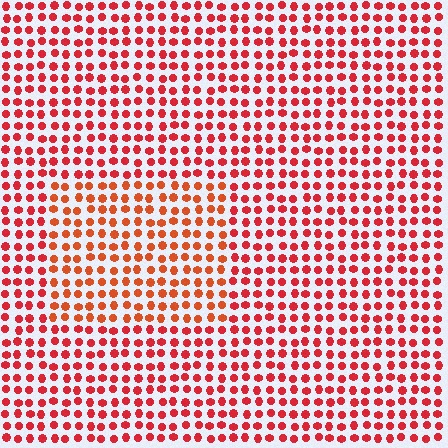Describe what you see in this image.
The image is filled with small red elements in a uniform arrangement. A rectangle-shaped region is visible where the elements are tinted to a slightly different hue, forming a subtle color boundary.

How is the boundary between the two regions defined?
The boundary is defined purely by a slight shift in hue (about 20 degrees). Spacing, size, and orientation are identical on both sides.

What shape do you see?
I see a rectangle.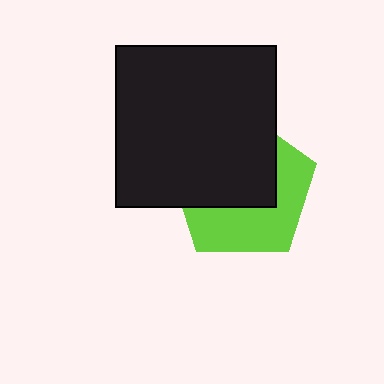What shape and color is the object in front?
The object in front is a black square.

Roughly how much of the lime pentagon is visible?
About half of it is visible (roughly 46%).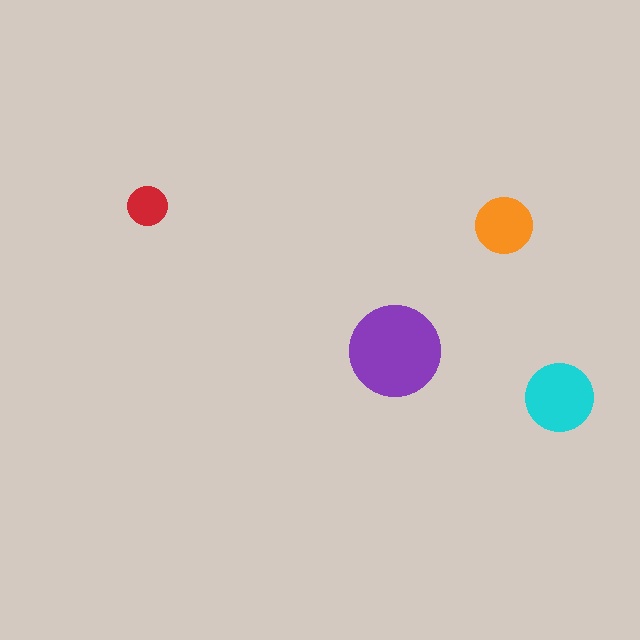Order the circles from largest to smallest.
the purple one, the cyan one, the orange one, the red one.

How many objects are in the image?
There are 4 objects in the image.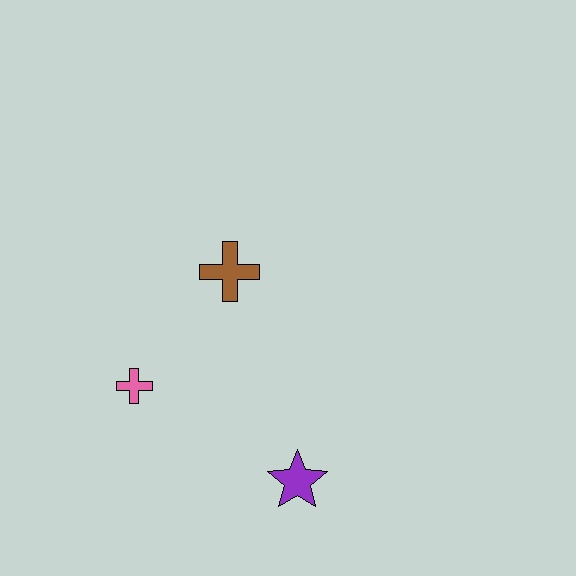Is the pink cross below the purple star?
No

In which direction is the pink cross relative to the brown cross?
The pink cross is below the brown cross.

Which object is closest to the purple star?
The pink cross is closest to the purple star.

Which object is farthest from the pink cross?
The purple star is farthest from the pink cross.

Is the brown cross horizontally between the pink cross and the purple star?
Yes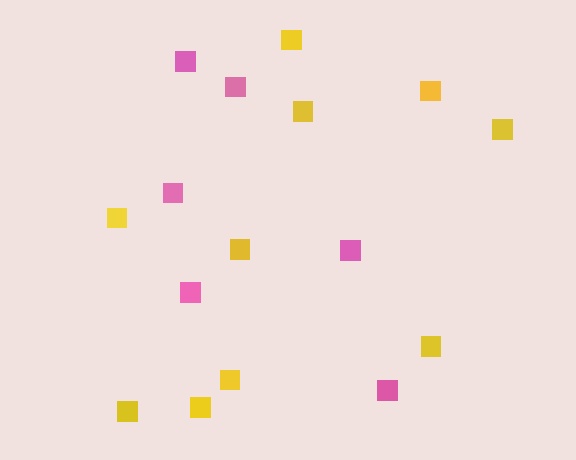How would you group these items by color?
There are 2 groups: one group of yellow squares (10) and one group of pink squares (6).